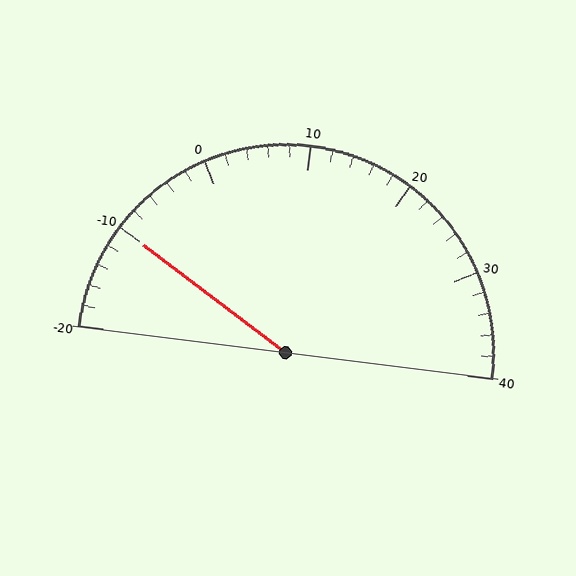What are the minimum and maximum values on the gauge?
The gauge ranges from -20 to 40.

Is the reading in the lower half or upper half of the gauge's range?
The reading is in the lower half of the range (-20 to 40).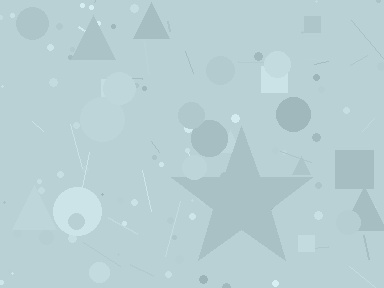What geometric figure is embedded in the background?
A star is embedded in the background.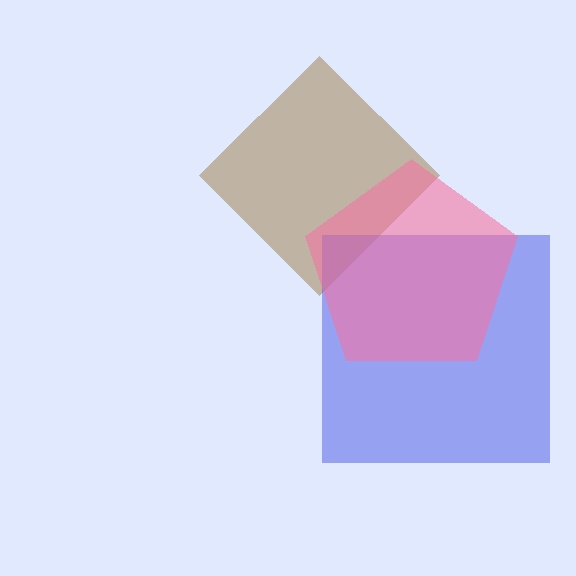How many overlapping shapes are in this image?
There are 3 overlapping shapes in the image.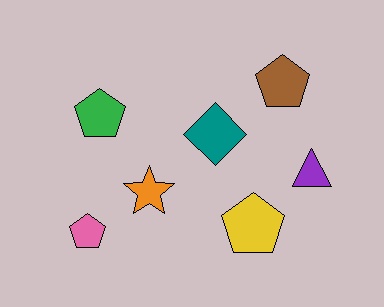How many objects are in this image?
There are 7 objects.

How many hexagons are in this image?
There are no hexagons.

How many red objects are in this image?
There are no red objects.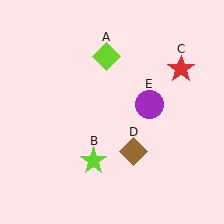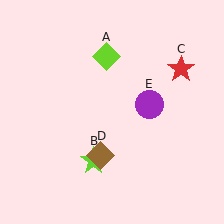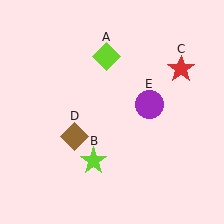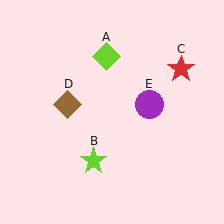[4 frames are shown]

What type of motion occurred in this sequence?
The brown diamond (object D) rotated clockwise around the center of the scene.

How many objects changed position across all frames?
1 object changed position: brown diamond (object D).